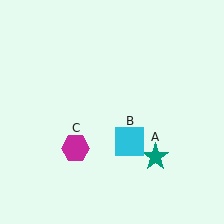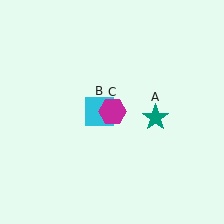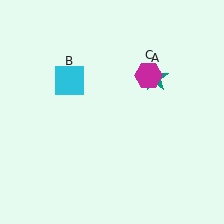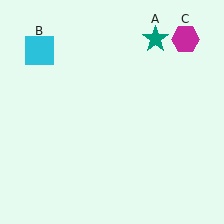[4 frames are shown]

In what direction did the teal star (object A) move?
The teal star (object A) moved up.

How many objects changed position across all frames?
3 objects changed position: teal star (object A), cyan square (object B), magenta hexagon (object C).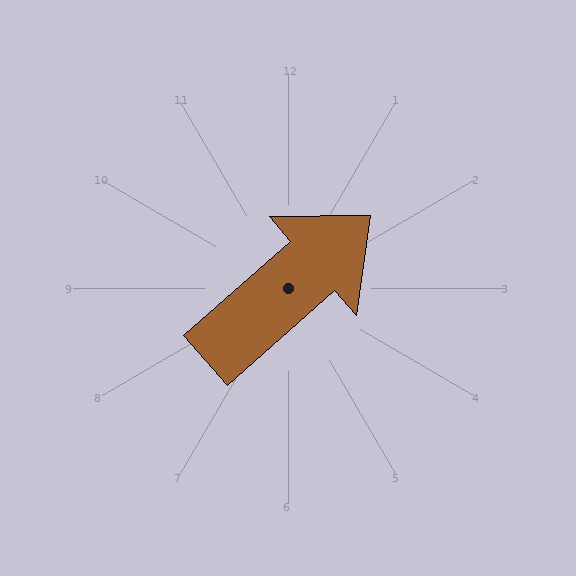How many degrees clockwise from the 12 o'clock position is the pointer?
Approximately 49 degrees.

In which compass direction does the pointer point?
Northeast.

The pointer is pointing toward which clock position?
Roughly 2 o'clock.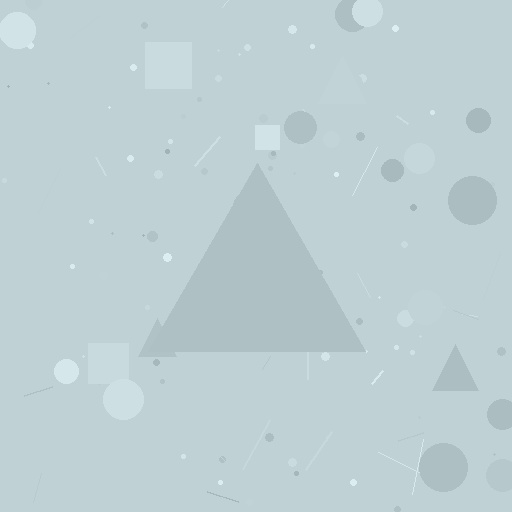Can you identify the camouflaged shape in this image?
The camouflaged shape is a triangle.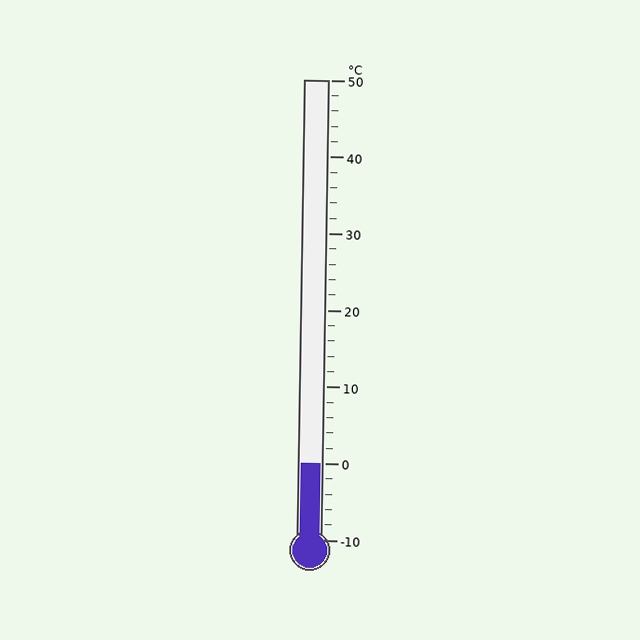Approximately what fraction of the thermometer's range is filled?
The thermometer is filled to approximately 15% of its range.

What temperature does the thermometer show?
The thermometer shows approximately 0°C.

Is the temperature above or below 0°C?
The temperature is at 0°C.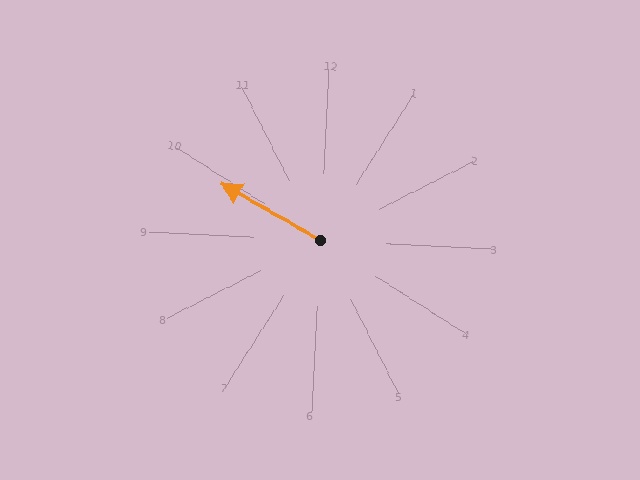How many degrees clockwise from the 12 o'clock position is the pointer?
Approximately 297 degrees.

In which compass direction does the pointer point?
Northwest.